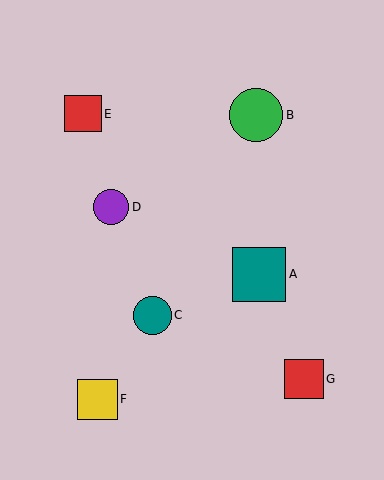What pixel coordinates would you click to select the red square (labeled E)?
Click at (83, 114) to select the red square E.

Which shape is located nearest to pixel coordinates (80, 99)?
The red square (labeled E) at (83, 114) is nearest to that location.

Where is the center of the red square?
The center of the red square is at (304, 379).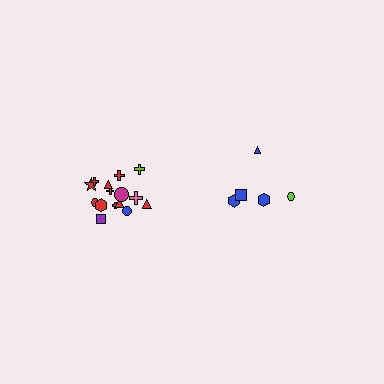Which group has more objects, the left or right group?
The left group.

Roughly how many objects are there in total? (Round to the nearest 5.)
Roughly 20 objects in total.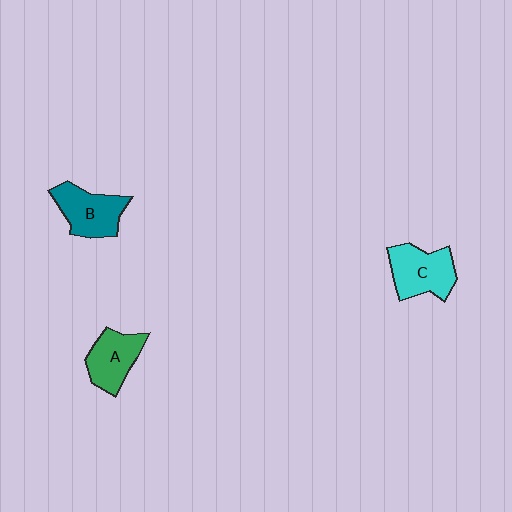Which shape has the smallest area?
Shape A (green).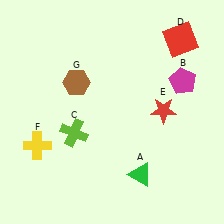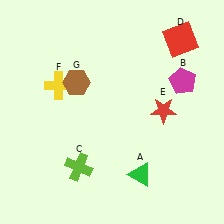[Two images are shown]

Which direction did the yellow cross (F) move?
The yellow cross (F) moved up.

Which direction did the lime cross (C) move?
The lime cross (C) moved down.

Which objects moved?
The objects that moved are: the lime cross (C), the yellow cross (F).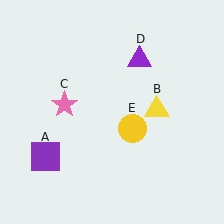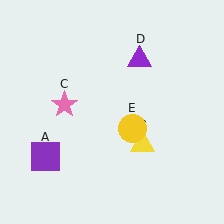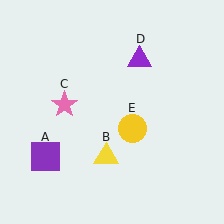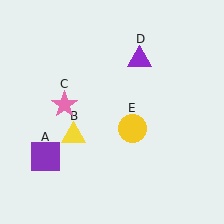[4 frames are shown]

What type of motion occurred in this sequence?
The yellow triangle (object B) rotated clockwise around the center of the scene.